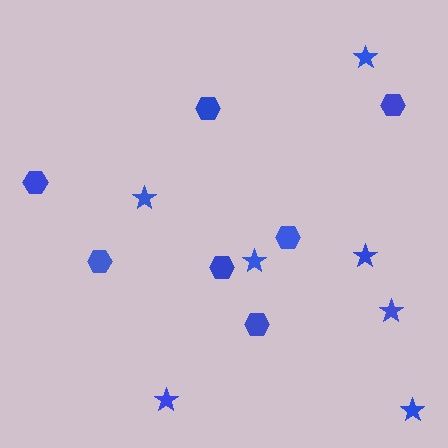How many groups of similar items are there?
There are 2 groups: one group of hexagons (7) and one group of stars (7).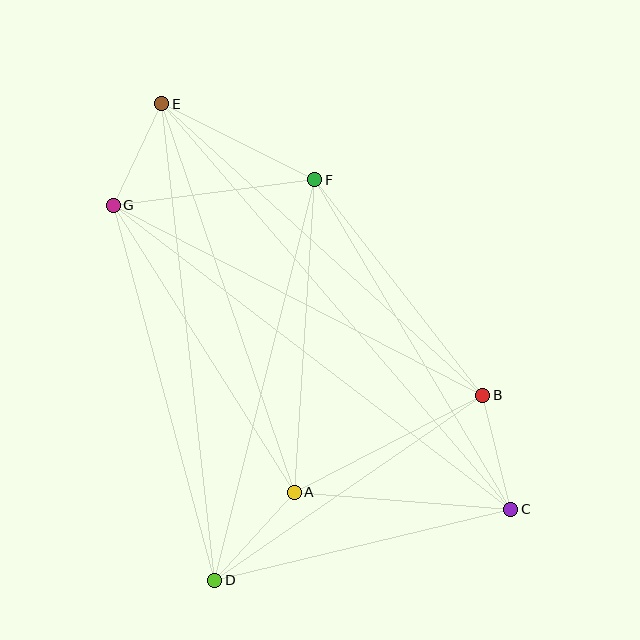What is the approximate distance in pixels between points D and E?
The distance between D and E is approximately 479 pixels.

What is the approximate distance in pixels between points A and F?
The distance between A and F is approximately 313 pixels.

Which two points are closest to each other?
Points E and G are closest to each other.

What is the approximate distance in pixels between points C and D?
The distance between C and D is approximately 304 pixels.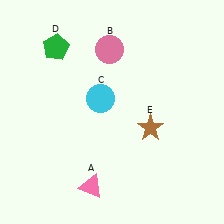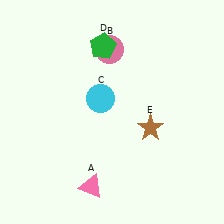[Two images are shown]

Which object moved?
The green pentagon (D) moved right.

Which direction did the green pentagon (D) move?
The green pentagon (D) moved right.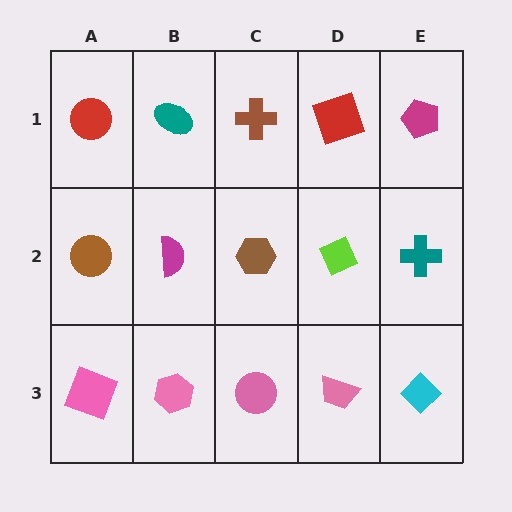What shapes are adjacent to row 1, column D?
A lime diamond (row 2, column D), a brown cross (row 1, column C), a magenta pentagon (row 1, column E).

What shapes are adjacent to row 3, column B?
A magenta semicircle (row 2, column B), a pink square (row 3, column A), a pink circle (row 3, column C).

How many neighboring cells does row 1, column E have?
2.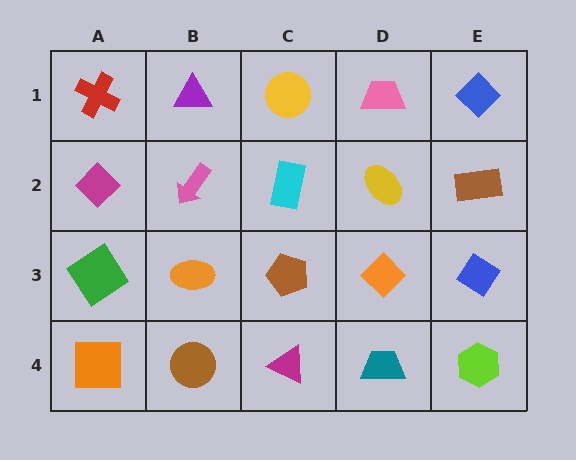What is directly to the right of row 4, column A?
A brown circle.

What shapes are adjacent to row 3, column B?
A pink arrow (row 2, column B), a brown circle (row 4, column B), a green diamond (row 3, column A), a brown pentagon (row 3, column C).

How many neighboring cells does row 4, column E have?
2.